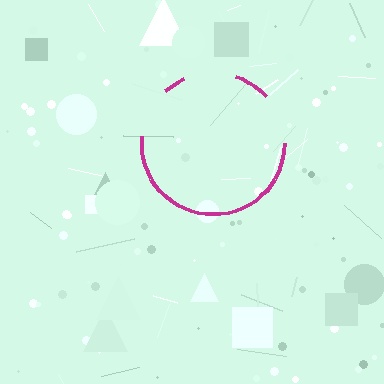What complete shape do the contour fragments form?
The contour fragments form a circle.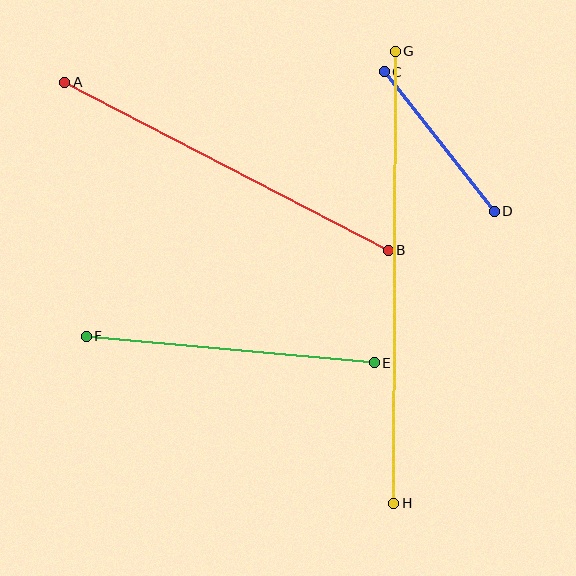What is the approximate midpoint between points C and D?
The midpoint is at approximately (439, 141) pixels.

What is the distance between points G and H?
The distance is approximately 452 pixels.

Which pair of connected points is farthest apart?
Points G and H are farthest apart.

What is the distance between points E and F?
The distance is approximately 289 pixels.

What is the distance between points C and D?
The distance is approximately 177 pixels.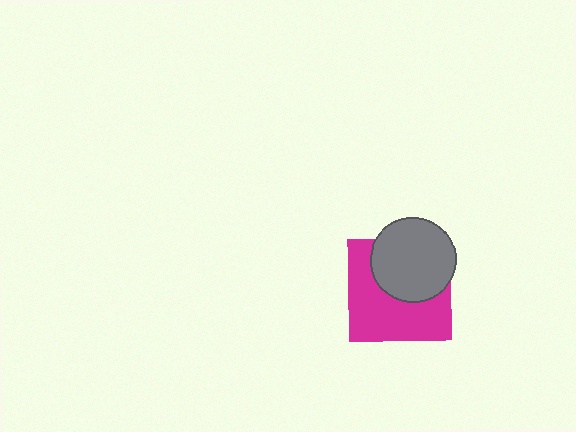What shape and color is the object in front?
The object in front is a gray circle.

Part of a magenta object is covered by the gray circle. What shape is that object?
It is a square.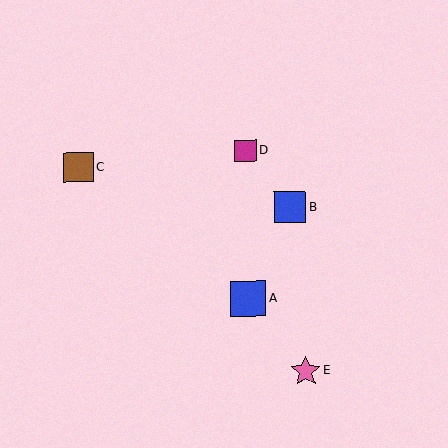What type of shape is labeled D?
Shape D is a magenta square.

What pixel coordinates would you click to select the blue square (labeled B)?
Click at (290, 207) to select the blue square B.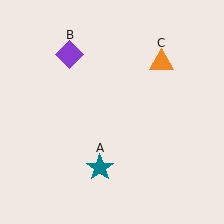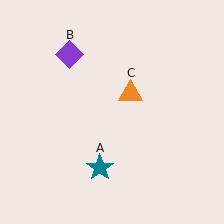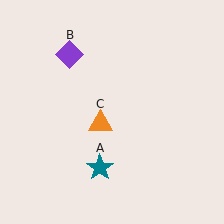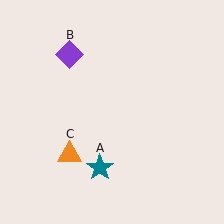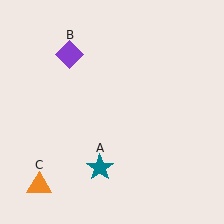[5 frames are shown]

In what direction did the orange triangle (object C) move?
The orange triangle (object C) moved down and to the left.